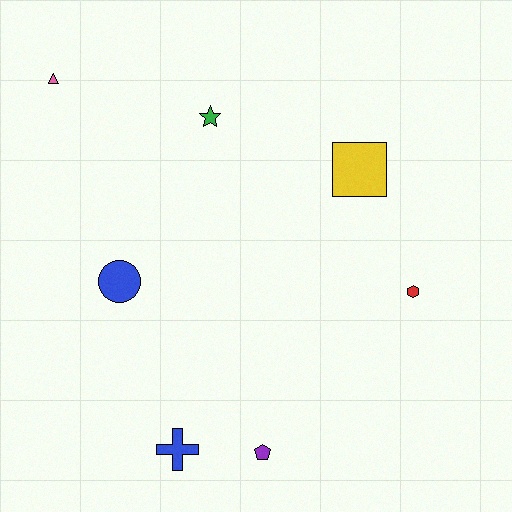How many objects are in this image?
There are 7 objects.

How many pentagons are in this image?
There is 1 pentagon.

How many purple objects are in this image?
There is 1 purple object.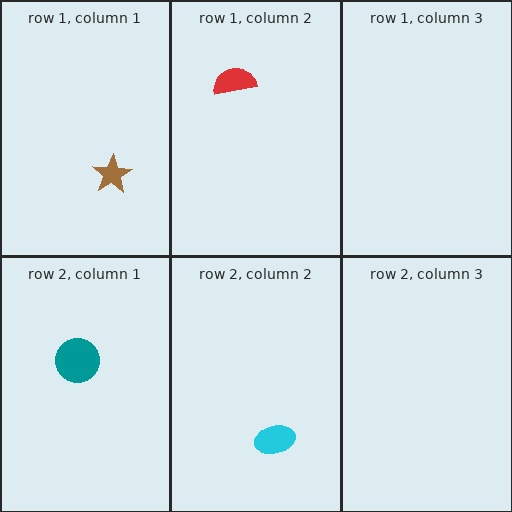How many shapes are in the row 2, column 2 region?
1.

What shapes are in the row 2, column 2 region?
The cyan ellipse.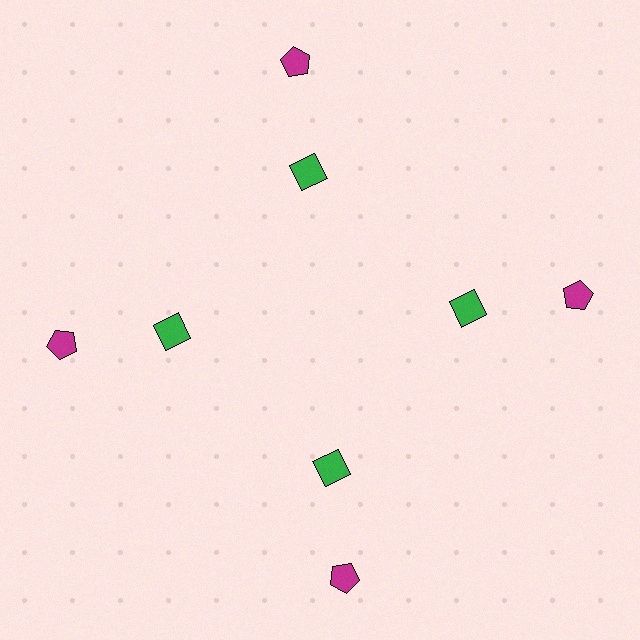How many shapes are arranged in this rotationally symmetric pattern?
There are 8 shapes, arranged in 4 groups of 2.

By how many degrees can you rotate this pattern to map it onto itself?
The pattern maps onto itself every 90 degrees of rotation.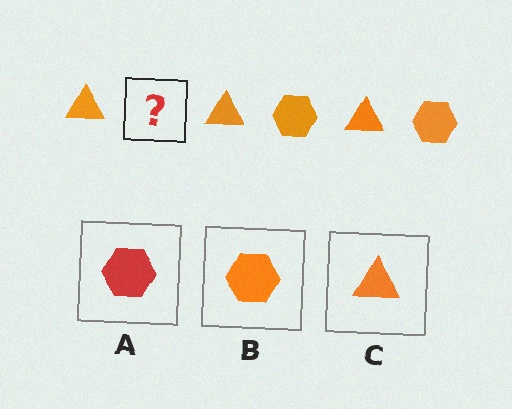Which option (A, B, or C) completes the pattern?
B.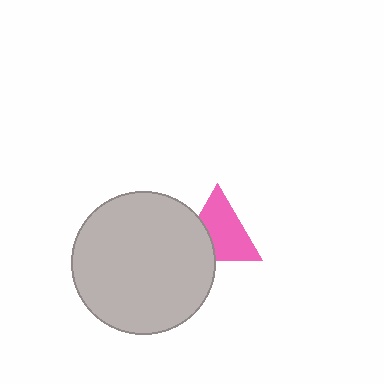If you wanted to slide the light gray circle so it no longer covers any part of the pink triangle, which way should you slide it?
Slide it left — that is the most direct way to separate the two shapes.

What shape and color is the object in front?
The object in front is a light gray circle.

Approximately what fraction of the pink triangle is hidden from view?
Roughly 31% of the pink triangle is hidden behind the light gray circle.